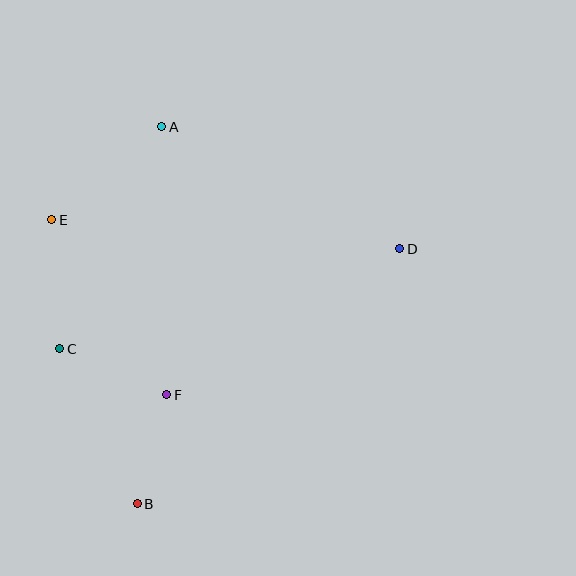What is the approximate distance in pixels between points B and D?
The distance between B and D is approximately 366 pixels.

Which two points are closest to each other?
Points B and F are closest to each other.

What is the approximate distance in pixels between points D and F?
The distance between D and F is approximately 275 pixels.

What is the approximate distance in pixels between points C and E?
The distance between C and E is approximately 129 pixels.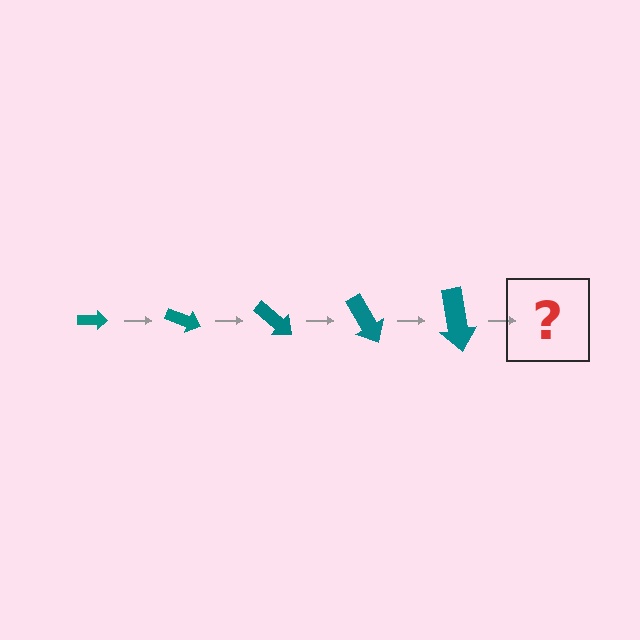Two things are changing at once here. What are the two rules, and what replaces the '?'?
The two rules are that the arrow grows larger each step and it rotates 20 degrees each step. The '?' should be an arrow, larger than the previous one and rotated 100 degrees from the start.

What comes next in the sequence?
The next element should be an arrow, larger than the previous one and rotated 100 degrees from the start.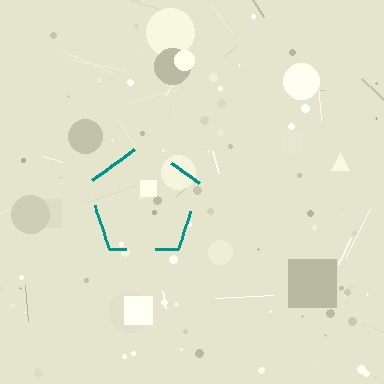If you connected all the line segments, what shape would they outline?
They would outline a pentagon.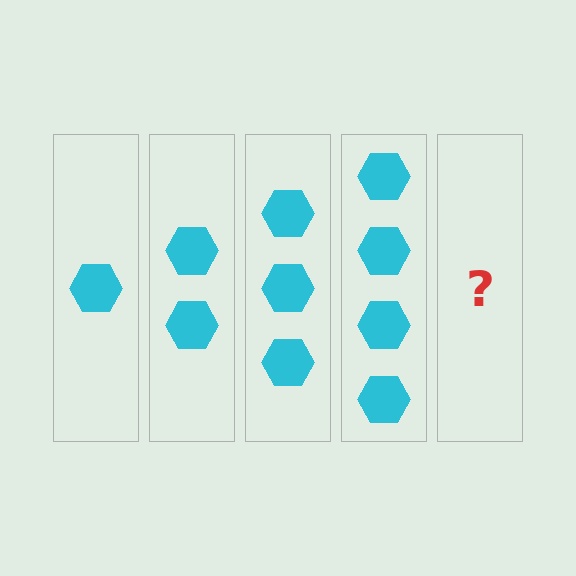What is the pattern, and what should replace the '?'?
The pattern is that each step adds one more hexagon. The '?' should be 5 hexagons.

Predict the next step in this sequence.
The next step is 5 hexagons.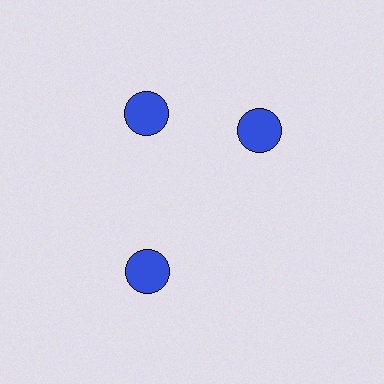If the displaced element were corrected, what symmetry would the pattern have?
It would have 3-fold rotational symmetry — the pattern would map onto itself every 120 degrees.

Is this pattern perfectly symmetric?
No. The 3 blue circles are arranged in a ring, but one element near the 3 o'clock position is rotated out of alignment along the ring, breaking the 3-fold rotational symmetry.